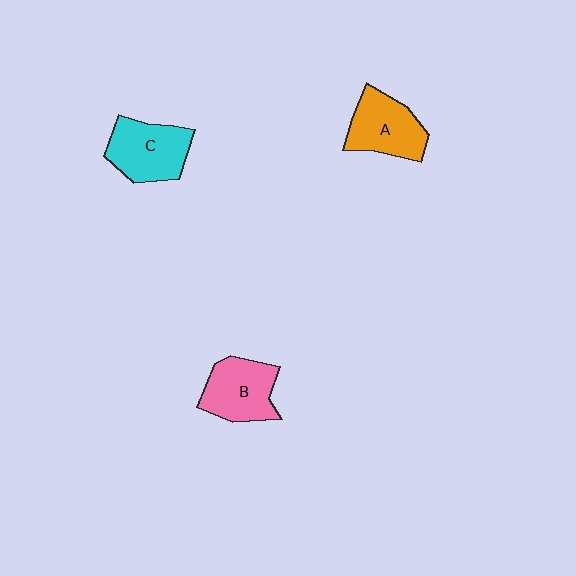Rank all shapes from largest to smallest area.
From largest to smallest: C (cyan), A (orange), B (pink).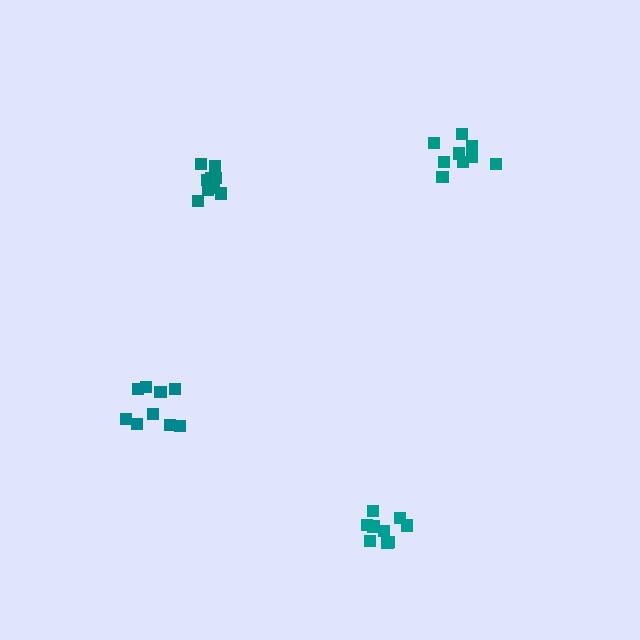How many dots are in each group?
Group 1: 9 dots, Group 2: 9 dots, Group 3: 9 dots, Group 4: 10 dots (37 total).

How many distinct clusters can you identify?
There are 4 distinct clusters.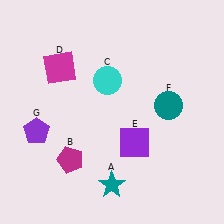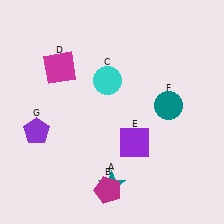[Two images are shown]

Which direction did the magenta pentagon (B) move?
The magenta pentagon (B) moved right.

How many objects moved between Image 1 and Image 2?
1 object moved between the two images.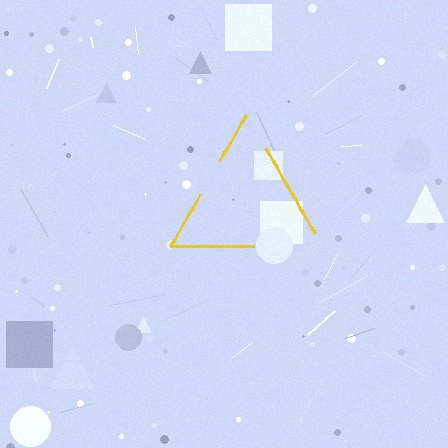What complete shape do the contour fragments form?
The contour fragments form a triangle.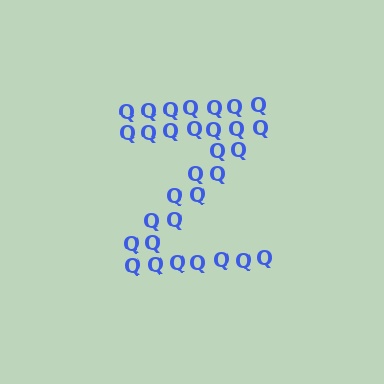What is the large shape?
The large shape is the letter Z.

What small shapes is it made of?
It is made of small letter Q's.